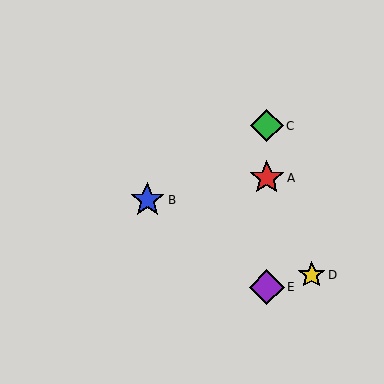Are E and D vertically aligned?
No, E is at x≈267 and D is at x≈312.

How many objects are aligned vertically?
3 objects (A, C, E) are aligned vertically.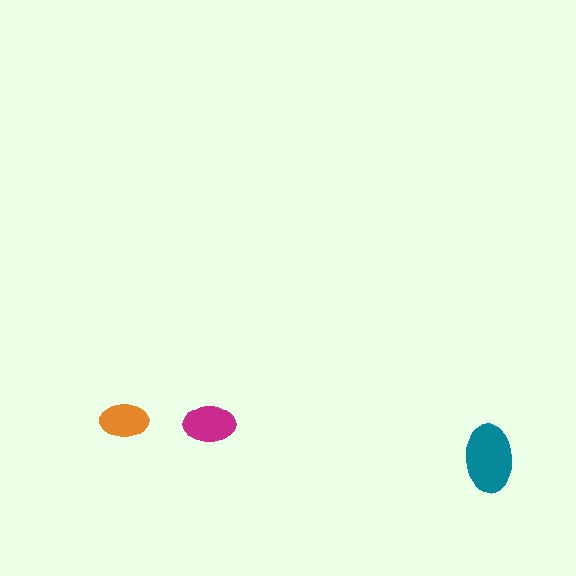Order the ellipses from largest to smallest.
the teal one, the magenta one, the orange one.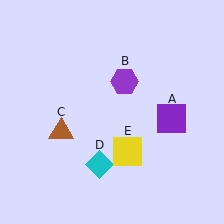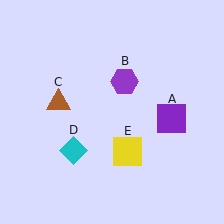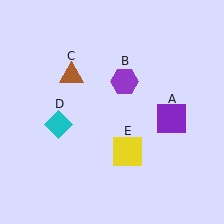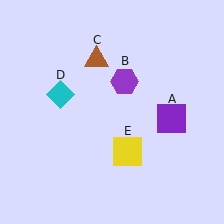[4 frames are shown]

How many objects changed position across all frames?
2 objects changed position: brown triangle (object C), cyan diamond (object D).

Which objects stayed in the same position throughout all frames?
Purple square (object A) and purple hexagon (object B) and yellow square (object E) remained stationary.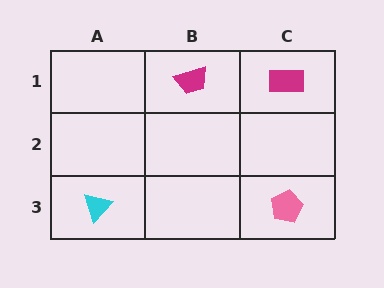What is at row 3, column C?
A pink pentagon.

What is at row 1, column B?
A magenta trapezoid.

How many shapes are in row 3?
2 shapes.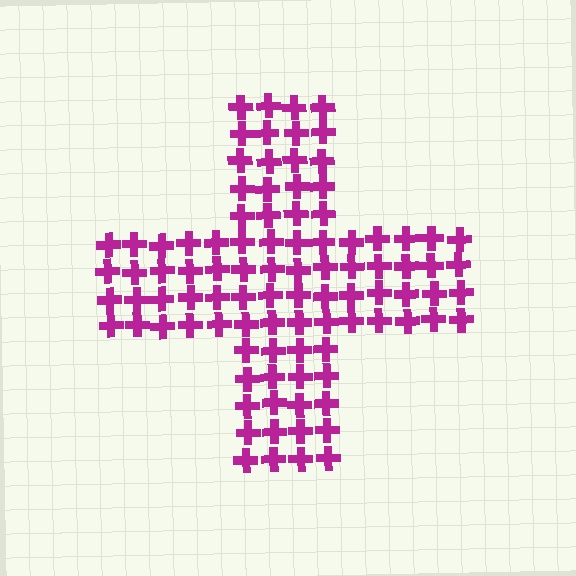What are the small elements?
The small elements are crosses.